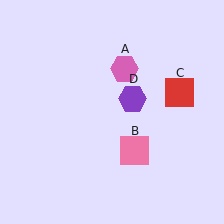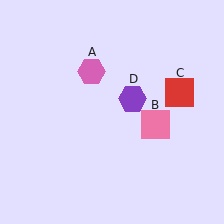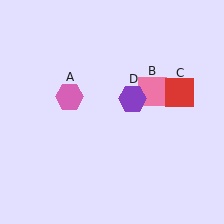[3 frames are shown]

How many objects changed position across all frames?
2 objects changed position: pink hexagon (object A), pink square (object B).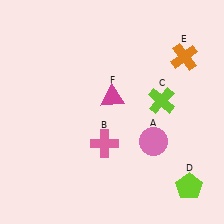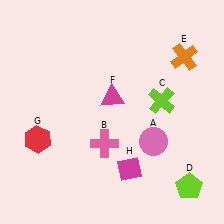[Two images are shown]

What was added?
A red hexagon (G), a magenta diamond (H) were added in Image 2.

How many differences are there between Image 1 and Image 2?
There are 2 differences between the two images.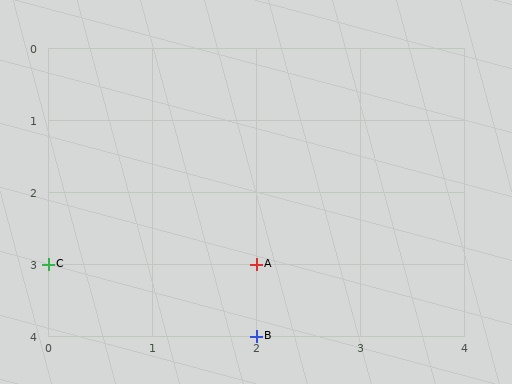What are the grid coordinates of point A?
Point A is at grid coordinates (2, 3).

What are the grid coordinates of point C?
Point C is at grid coordinates (0, 3).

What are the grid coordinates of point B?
Point B is at grid coordinates (2, 4).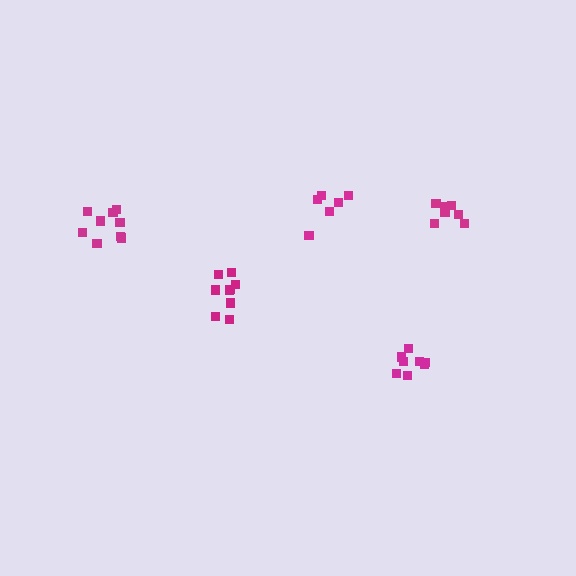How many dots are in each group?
Group 1: 8 dots, Group 2: 6 dots, Group 3: 9 dots, Group 4: 7 dots, Group 5: 9 dots (39 total).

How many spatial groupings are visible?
There are 5 spatial groupings.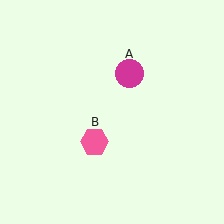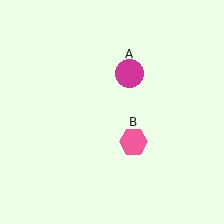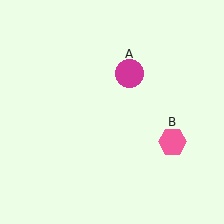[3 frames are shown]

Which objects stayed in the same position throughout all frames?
Magenta circle (object A) remained stationary.